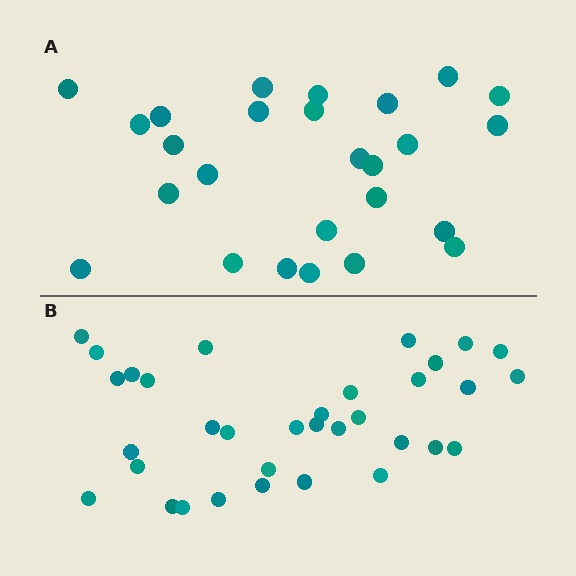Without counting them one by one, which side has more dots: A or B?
Region B (the bottom region) has more dots.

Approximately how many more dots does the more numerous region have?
Region B has roughly 8 or so more dots than region A.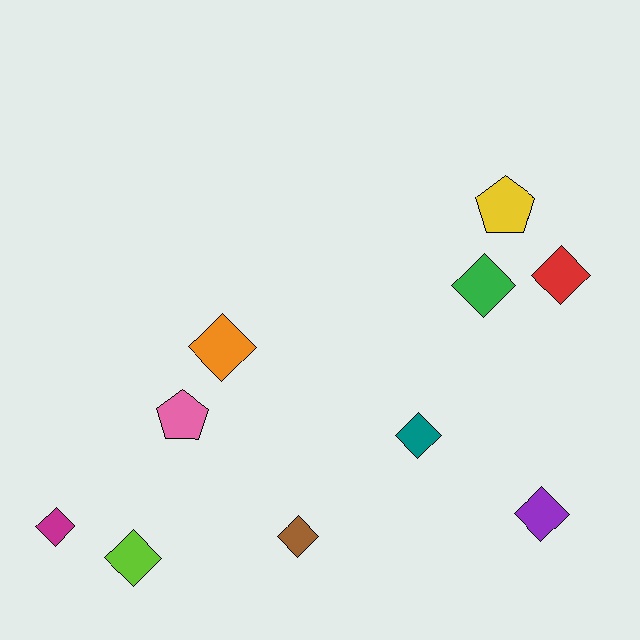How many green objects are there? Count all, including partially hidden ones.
There is 1 green object.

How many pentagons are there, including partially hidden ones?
There are 2 pentagons.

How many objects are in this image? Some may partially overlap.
There are 10 objects.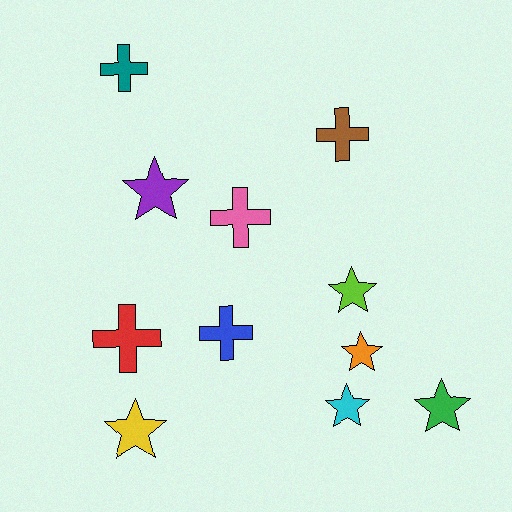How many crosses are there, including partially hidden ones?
There are 5 crosses.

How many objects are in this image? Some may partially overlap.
There are 11 objects.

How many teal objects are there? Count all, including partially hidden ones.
There is 1 teal object.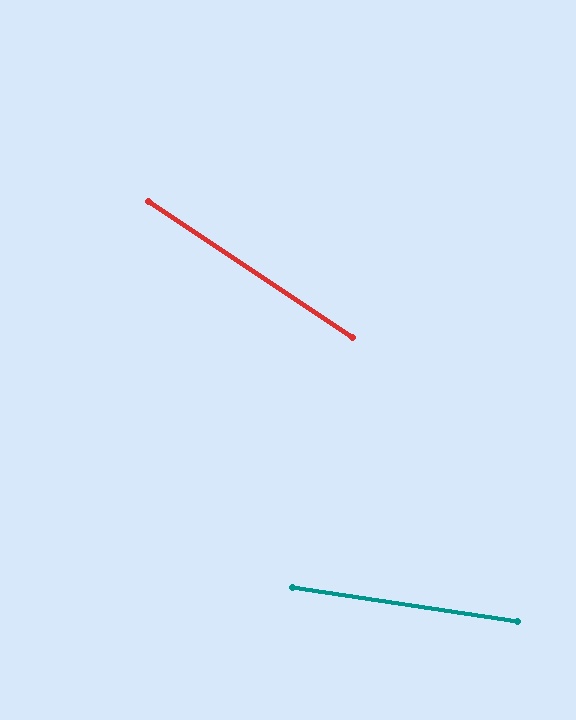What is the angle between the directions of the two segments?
Approximately 25 degrees.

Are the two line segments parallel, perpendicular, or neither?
Neither parallel nor perpendicular — they differ by about 25°.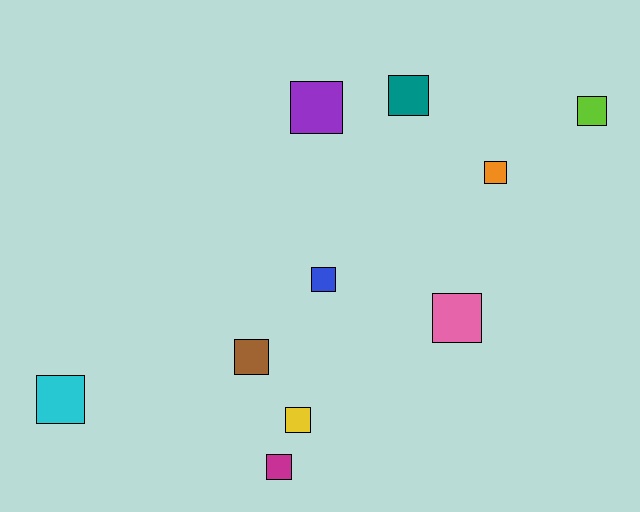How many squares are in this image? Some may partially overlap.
There are 10 squares.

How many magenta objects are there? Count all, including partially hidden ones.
There is 1 magenta object.